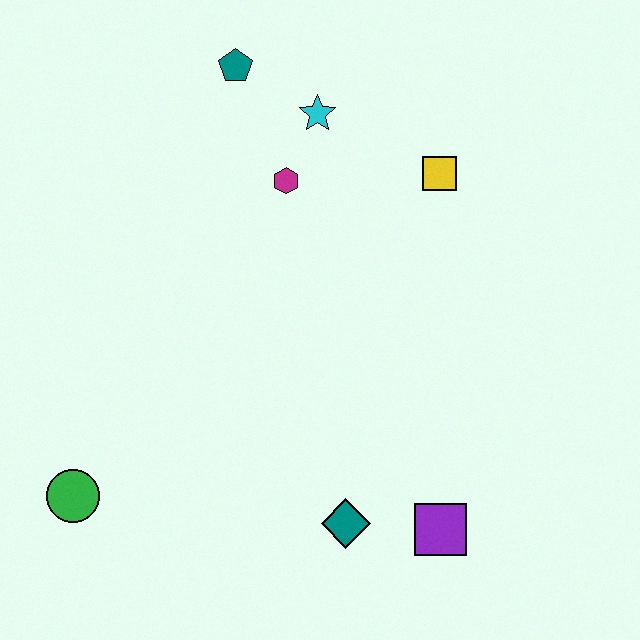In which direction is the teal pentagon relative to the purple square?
The teal pentagon is above the purple square.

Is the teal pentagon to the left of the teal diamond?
Yes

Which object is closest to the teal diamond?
The purple square is closest to the teal diamond.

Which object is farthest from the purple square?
The teal pentagon is farthest from the purple square.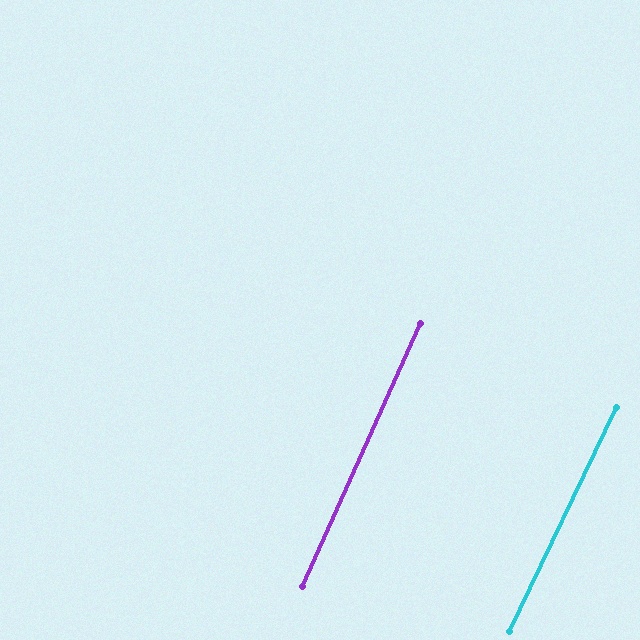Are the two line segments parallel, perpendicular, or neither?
Parallel — their directions differ by only 1.5°.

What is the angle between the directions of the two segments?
Approximately 2 degrees.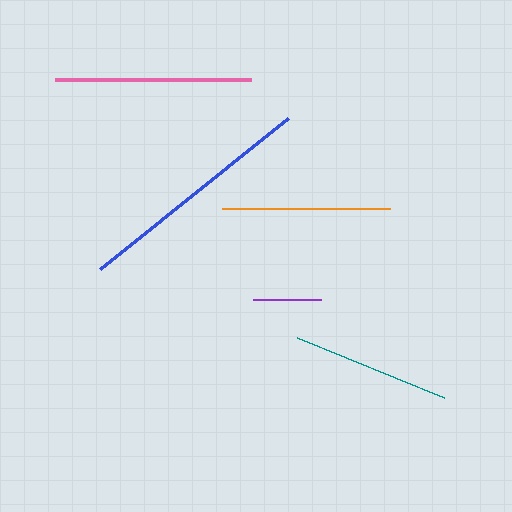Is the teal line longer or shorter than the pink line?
The pink line is longer than the teal line.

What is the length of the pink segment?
The pink segment is approximately 195 pixels long.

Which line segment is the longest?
The blue line is the longest at approximately 241 pixels.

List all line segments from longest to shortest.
From longest to shortest: blue, pink, orange, teal, purple.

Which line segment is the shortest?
The purple line is the shortest at approximately 68 pixels.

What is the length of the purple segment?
The purple segment is approximately 68 pixels long.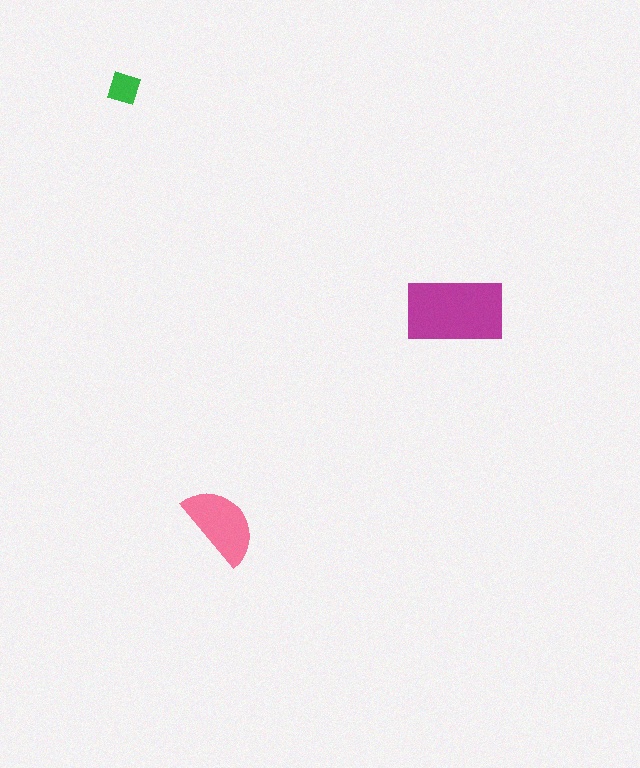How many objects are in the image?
There are 3 objects in the image.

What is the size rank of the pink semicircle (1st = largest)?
2nd.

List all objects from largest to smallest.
The magenta rectangle, the pink semicircle, the green diamond.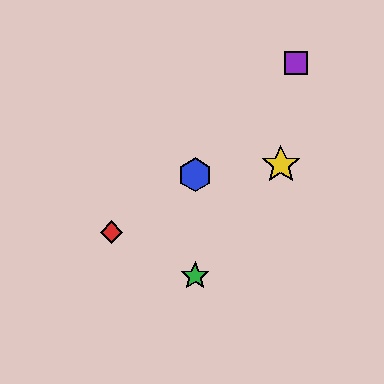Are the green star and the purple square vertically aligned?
No, the green star is at x≈195 and the purple square is at x≈296.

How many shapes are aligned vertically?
2 shapes (the blue hexagon, the green star) are aligned vertically.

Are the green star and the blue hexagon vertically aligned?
Yes, both are at x≈195.